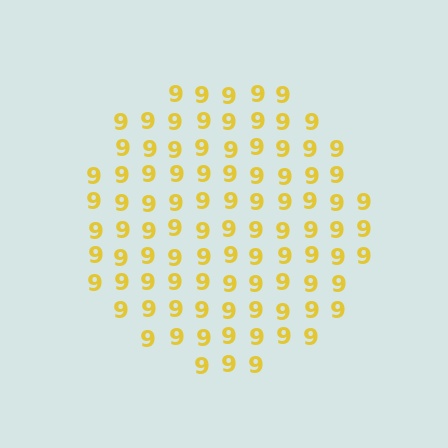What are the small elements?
The small elements are digit 9's.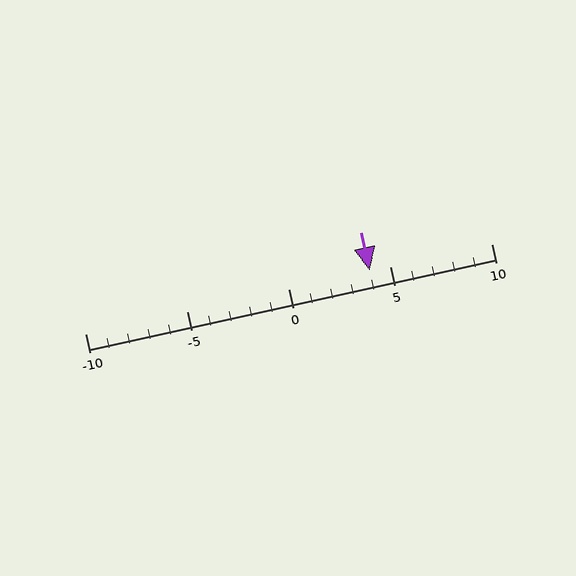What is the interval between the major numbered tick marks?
The major tick marks are spaced 5 units apart.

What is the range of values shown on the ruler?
The ruler shows values from -10 to 10.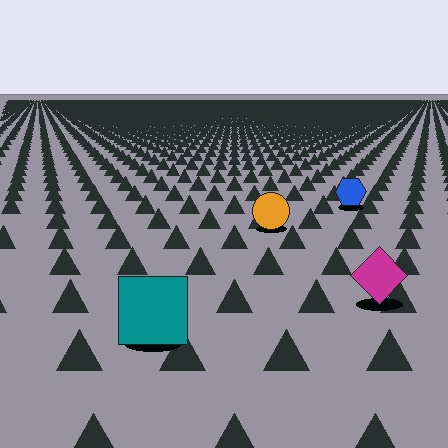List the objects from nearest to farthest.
From nearest to farthest: the teal square, the magenta diamond, the orange circle, the blue hexagon.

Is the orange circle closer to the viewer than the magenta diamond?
No. The magenta diamond is closer — you can tell from the texture gradient: the ground texture is coarser near it.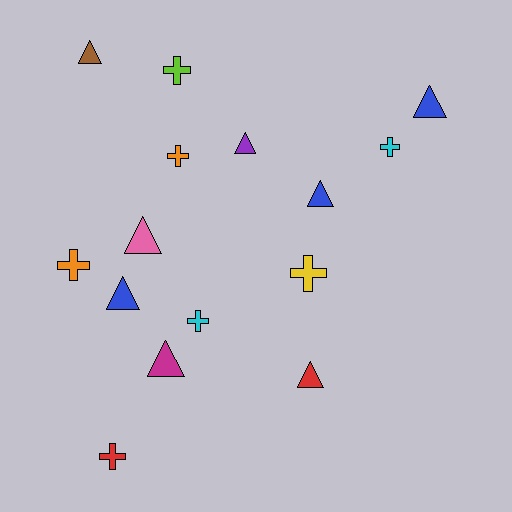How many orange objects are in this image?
There are 2 orange objects.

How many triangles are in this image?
There are 8 triangles.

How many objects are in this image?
There are 15 objects.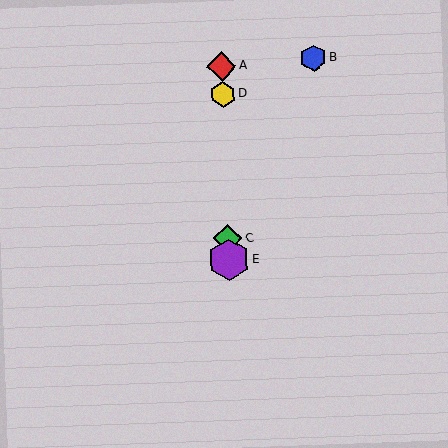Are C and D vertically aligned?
Yes, both are at x≈228.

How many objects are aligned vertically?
4 objects (A, C, D, E) are aligned vertically.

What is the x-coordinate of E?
Object E is at x≈228.